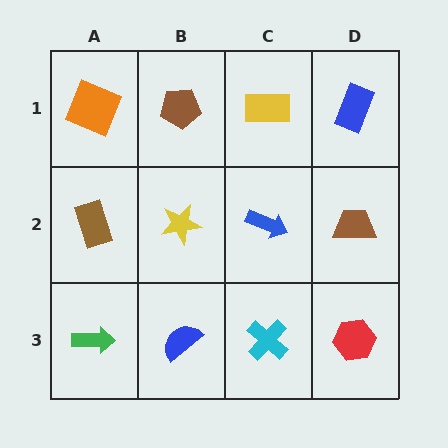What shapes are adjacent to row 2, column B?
A brown pentagon (row 1, column B), a blue semicircle (row 3, column B), a brown rectangle (row 2, column A), a blue arrow (row 2, column C).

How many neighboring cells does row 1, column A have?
2.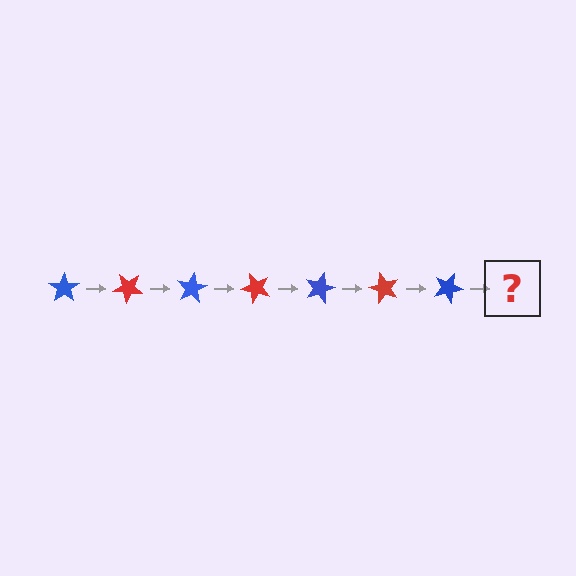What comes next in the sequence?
The next element should be a red star, rotated 280 degrees from the start.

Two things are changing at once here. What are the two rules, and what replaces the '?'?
The two rules are that it rotates 40 degrees each step and the color cycles through blue and red. The '?' should be a red star, rotated 280 degrees from the start.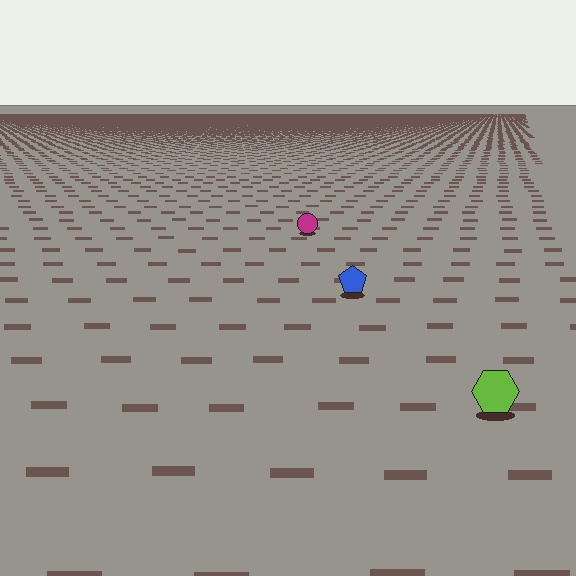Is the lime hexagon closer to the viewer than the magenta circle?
Yes. The lime hexagon is closer — you can tell from the texture gradient: the ground texture is coarser near it.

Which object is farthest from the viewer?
The magenta circle is farthest from the viewer. It appears smaller and the ground texture around it is denser.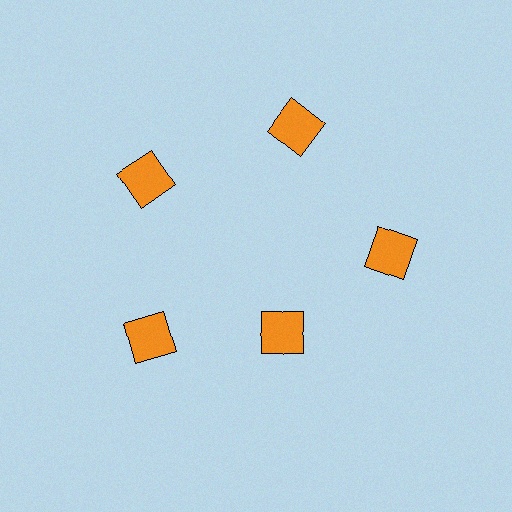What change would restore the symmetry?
The symmetry would be restored by moving it outward, back onto the ring so that all 5 squares sit at equal angles and equal distance from the center.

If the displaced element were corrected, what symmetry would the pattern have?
It would have 5-fold rotational symmetry — the pattern would map onto itself every 72 degrees.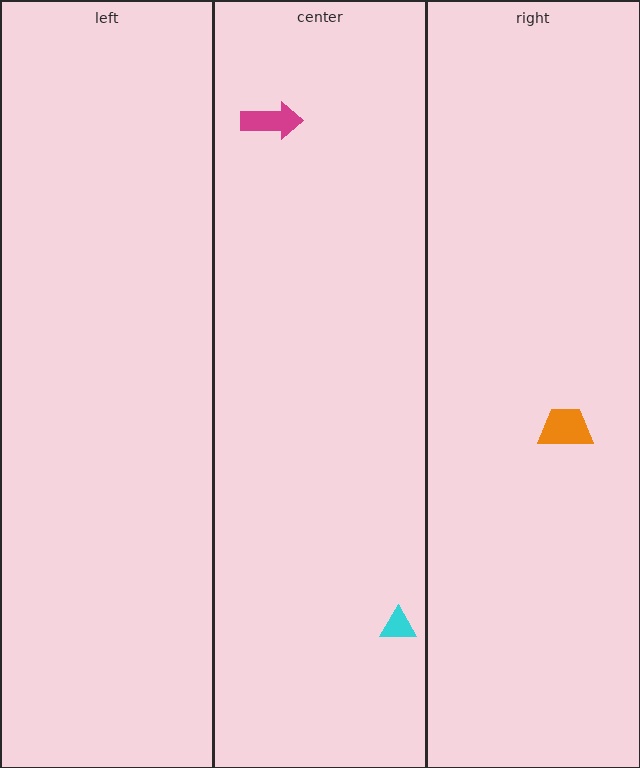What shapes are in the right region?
The orange trapezoid.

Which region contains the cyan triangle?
The center region.